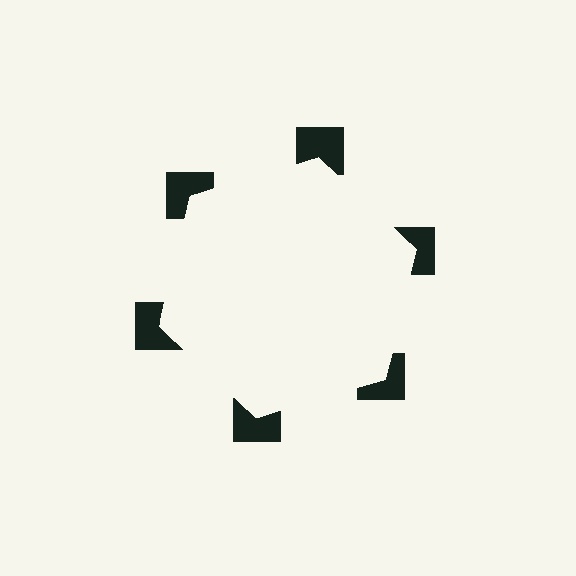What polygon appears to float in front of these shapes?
An illusory hexagon — its edges are inferred from the aligned wedge cuts in the notched squares, not physically drawn.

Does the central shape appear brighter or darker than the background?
It typically appears slightly brighter than the background, even though no actual brightness change is drawn.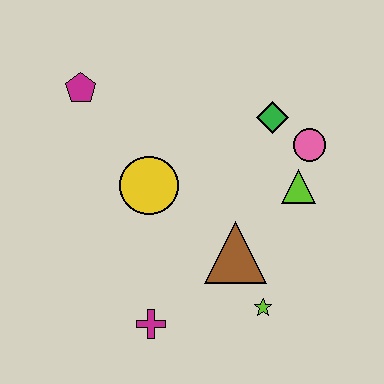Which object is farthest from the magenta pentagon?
The lime star is farthest from the magenta pentagon.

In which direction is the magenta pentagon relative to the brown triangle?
The magenta pentagon is above the brown triangle.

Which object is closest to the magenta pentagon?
The yellow circle is closest to the magenta pentagon.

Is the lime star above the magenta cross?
Yes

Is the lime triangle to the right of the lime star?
Yes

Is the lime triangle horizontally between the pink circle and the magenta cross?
Yes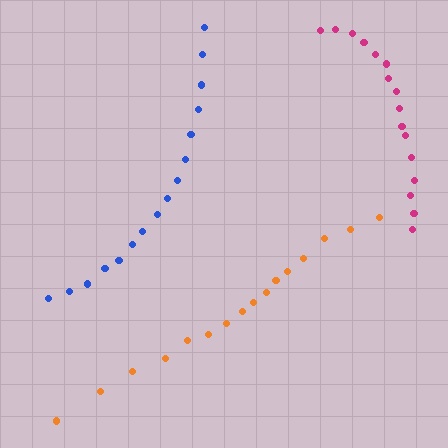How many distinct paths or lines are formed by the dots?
There are 3 distinct paths.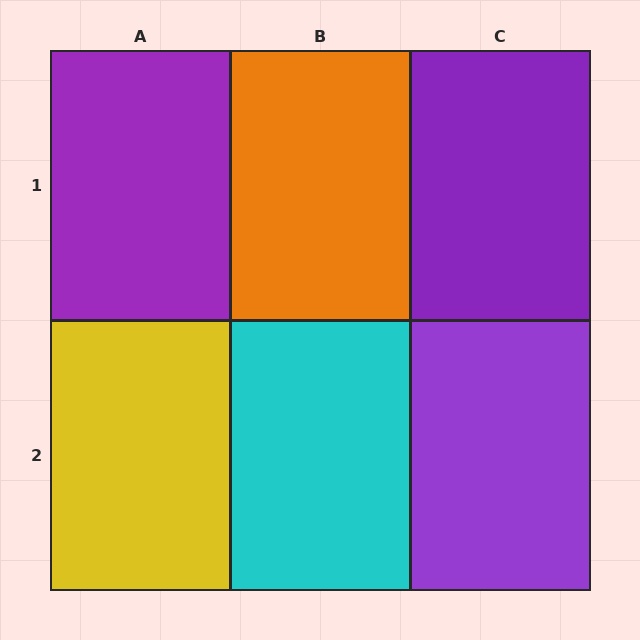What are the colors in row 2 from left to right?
Yellow, cyan, purple.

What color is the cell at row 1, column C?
Purple.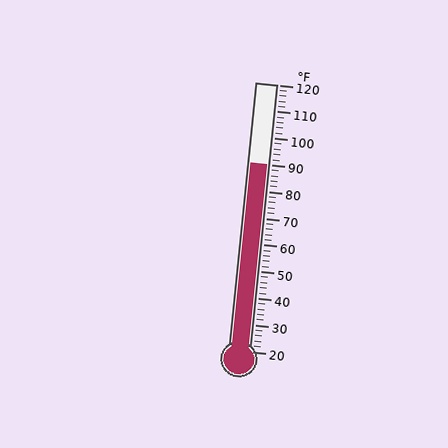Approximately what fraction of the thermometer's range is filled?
The thermometer is filled to approximately 70% of its range.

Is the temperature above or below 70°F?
The temperature is above 70°F.